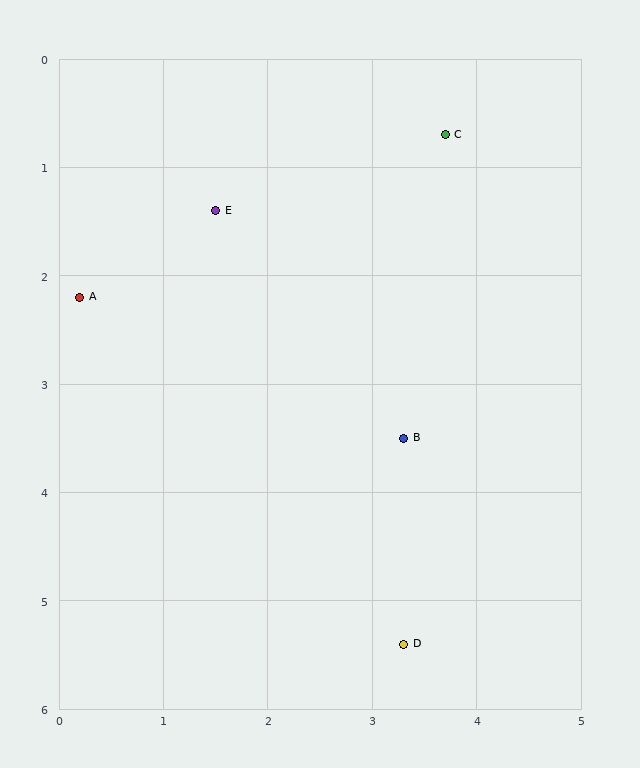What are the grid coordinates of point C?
Point C is at approximately (3.7, 0.7).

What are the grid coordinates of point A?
Point A is at approximately (0.2, 2.2).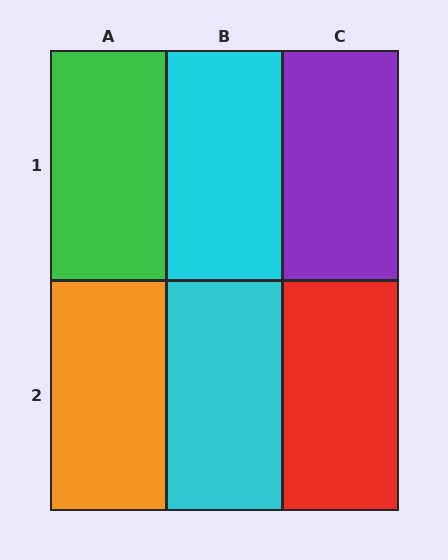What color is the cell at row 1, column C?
Purple.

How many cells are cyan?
2 cells are cyan.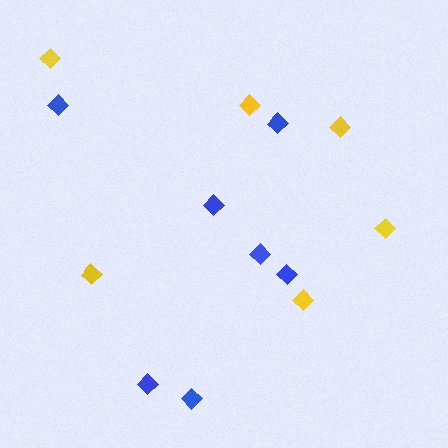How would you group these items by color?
There are 2 groups: one group of yellow diamonds (6) and one group of blue diamonds (7).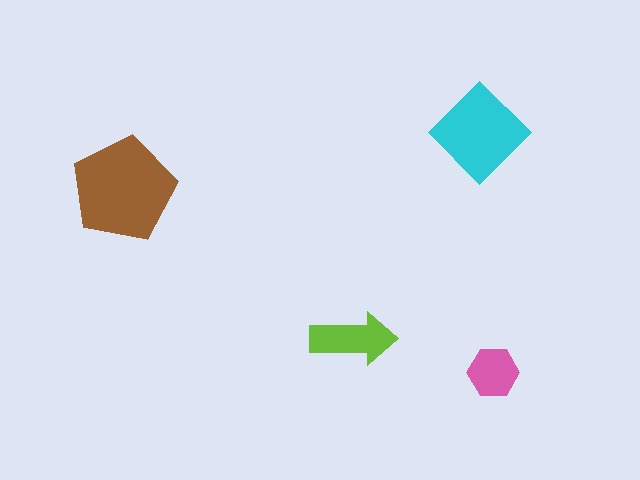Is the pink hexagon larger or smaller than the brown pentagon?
Smaller.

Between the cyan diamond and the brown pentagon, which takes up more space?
The brown pentagon.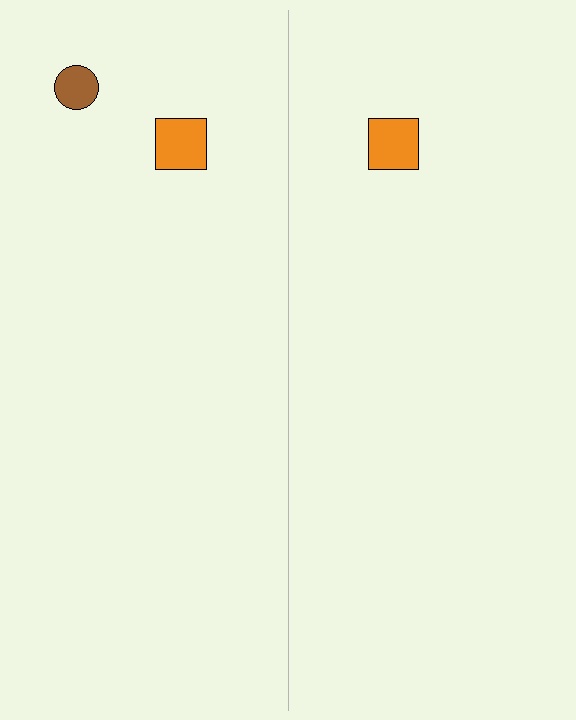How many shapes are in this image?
There are 3 shapes in this image.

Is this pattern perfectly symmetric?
No, the pattern is not perfectly symmetric. A brown circle is missing from the right side.